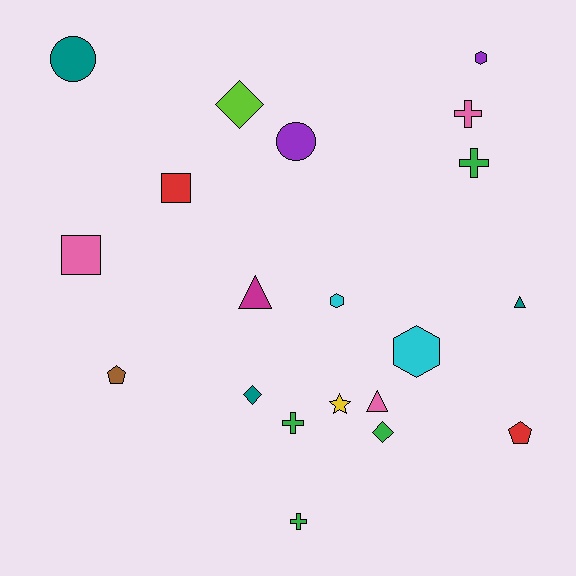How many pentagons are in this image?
There are 2 pentagons.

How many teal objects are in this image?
There are 3 teal objects.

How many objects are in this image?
There are 20 objects.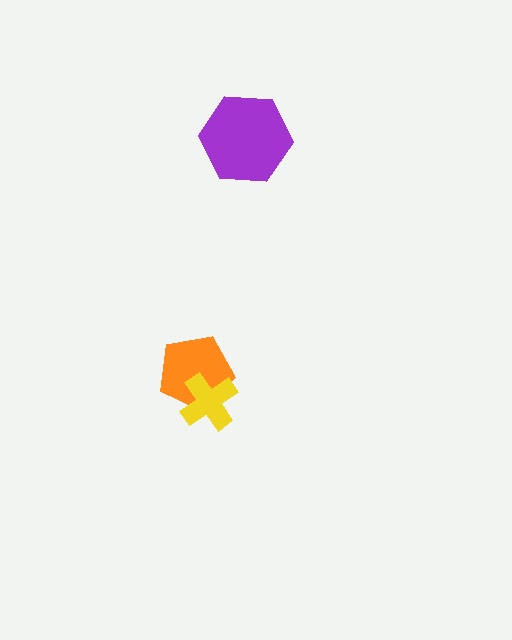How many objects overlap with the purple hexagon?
0 objects overlap with the purple hexagon.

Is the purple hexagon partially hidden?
No, no other shape covers it.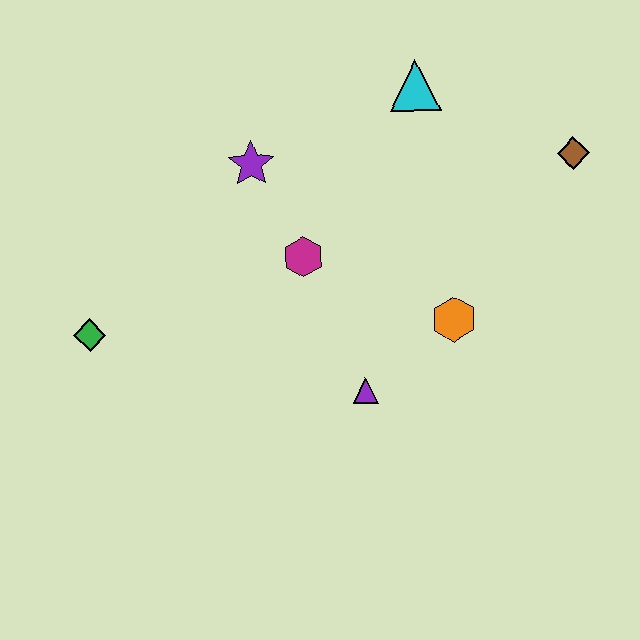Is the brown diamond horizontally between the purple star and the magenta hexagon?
No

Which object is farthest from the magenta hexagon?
The brown diamond is farthest from the magenta hexagon.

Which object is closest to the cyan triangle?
The brown diamond is closest to the cyan triangle.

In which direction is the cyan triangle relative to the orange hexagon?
The cyan triangle is above the orange hexagon.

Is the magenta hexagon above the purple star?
No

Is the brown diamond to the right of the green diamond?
Yes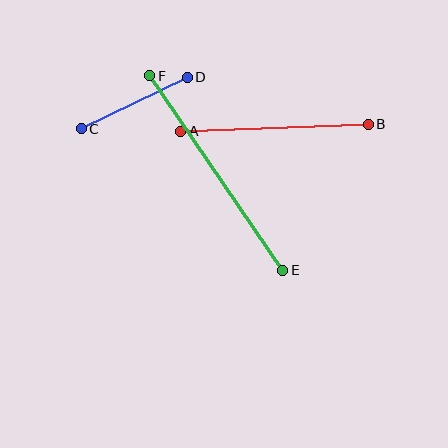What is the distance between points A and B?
The distance is approximately 188 pixels.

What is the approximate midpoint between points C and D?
The midpoint is at approximately (134, 103) pixels.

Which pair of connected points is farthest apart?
Points E and F are farthest apart.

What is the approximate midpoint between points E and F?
The midpoint is at approximately (216, 173) pixels.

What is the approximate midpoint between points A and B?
The midpoint is at approximately (275, 128) pixels.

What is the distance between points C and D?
The distance is approximately 118 pixels.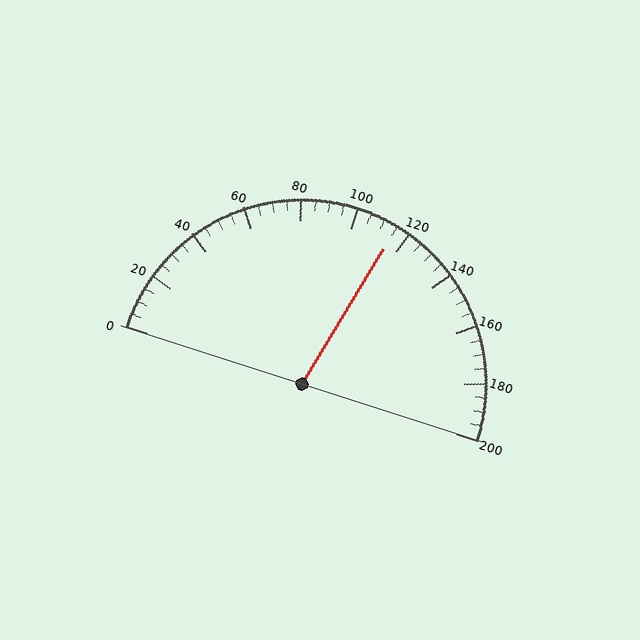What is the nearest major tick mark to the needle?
The nearest major tick mark is 120.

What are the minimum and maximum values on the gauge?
The gauge ranges from 0 to 200.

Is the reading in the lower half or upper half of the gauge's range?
The reading is in the upper half of the range (0 to 200).